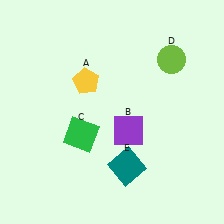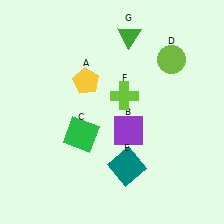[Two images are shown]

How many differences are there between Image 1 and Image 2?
There are 2 differences between the two images.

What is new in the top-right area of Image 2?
A lime cross (F) was added in the top-right area of Image 2.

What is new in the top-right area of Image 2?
A green triangle (G) was added in the top-right area of Image 2.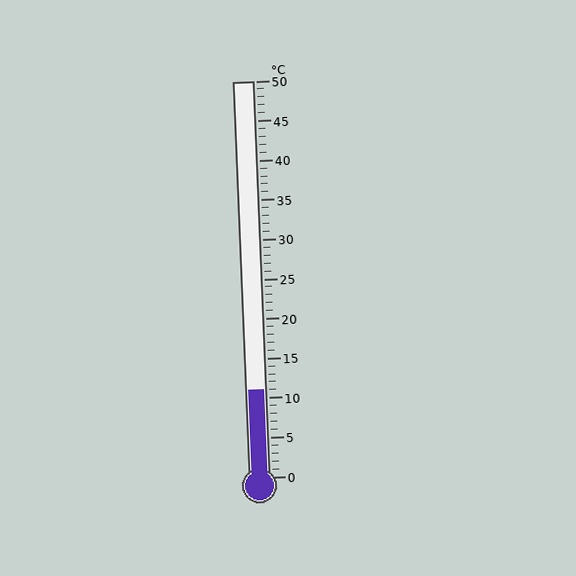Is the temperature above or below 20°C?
The temperature is below 20°C.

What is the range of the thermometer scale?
The thermometer scale ranges from 0°C to 50°C.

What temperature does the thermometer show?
The thermometer shows approximately 11°C.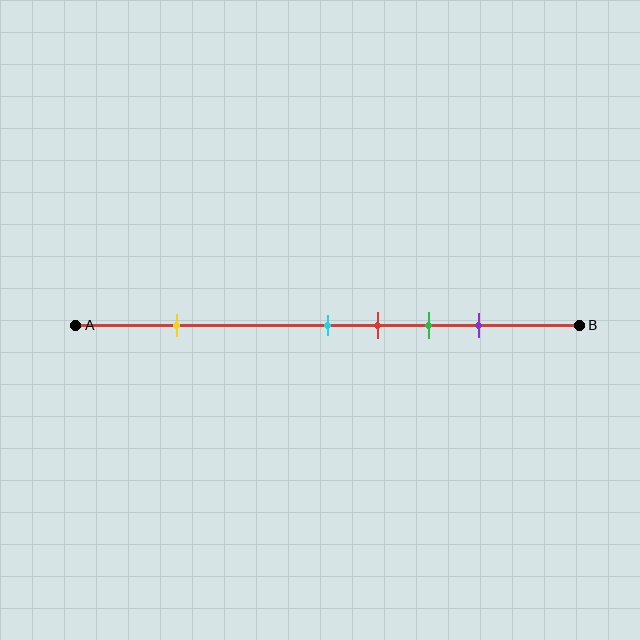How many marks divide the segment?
There are 5 marks dividing the segment.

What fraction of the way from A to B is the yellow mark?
The yellow mark is approximately 20% (0.2) of the way from A to B.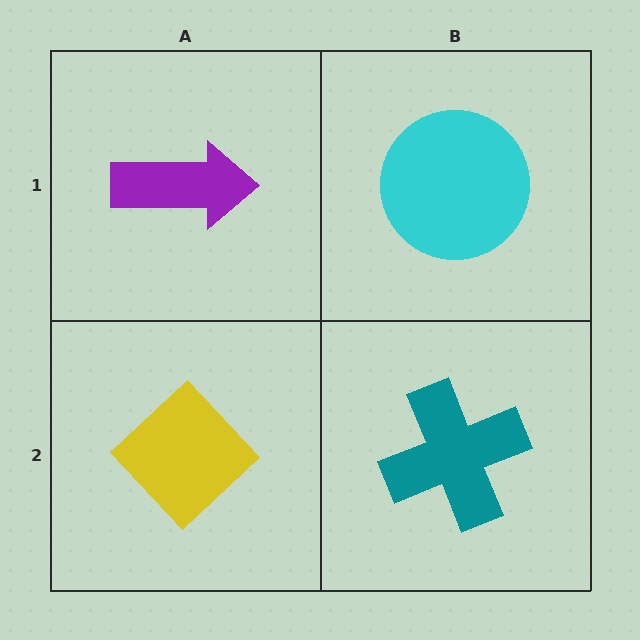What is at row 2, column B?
A teal cross.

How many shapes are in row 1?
2 shapes.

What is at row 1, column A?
A purple arrow.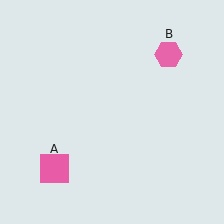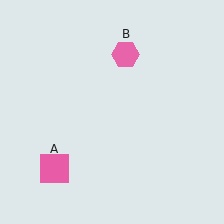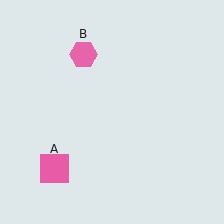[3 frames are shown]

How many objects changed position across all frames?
1 object changed position: pink hexagon (object B).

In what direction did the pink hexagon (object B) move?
The pink hexagon (object B) moved left.